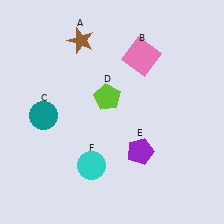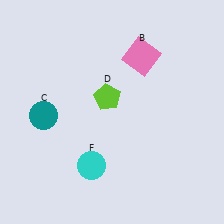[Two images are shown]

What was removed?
The purple pentagon (E), the brown star (A) were removed in Image 2.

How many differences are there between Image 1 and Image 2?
There are 2 differences between the two images.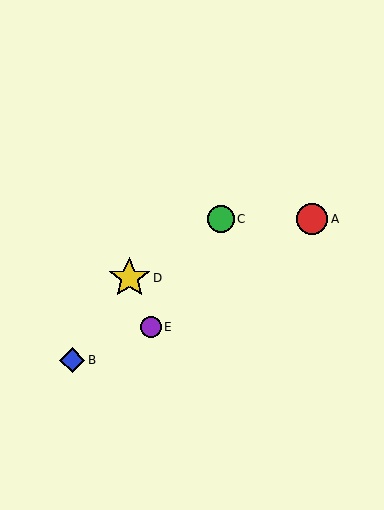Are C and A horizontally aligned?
Yes, both are at y≈219.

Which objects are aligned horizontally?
Objects A, C are aligned horizontally.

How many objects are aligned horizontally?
2 objects (A, C) are aligned horizontally.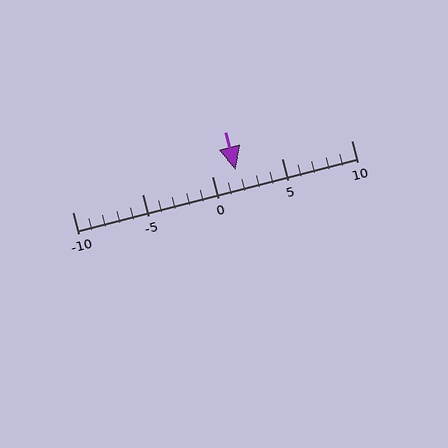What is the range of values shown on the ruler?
The ruler shows values from -10 to 10.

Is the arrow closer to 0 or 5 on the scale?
The arrow is closer to 0.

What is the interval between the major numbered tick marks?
The major tick marks are spaced 5 units apart.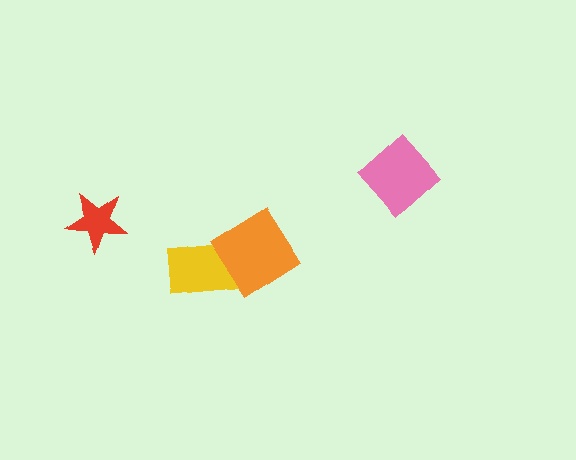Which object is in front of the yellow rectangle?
The orange diamond is in front of the yellow rectangle.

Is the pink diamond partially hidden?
No, no other shape covers it.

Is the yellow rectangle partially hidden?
Yes, it is partially covered by another shape.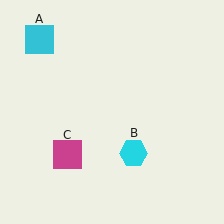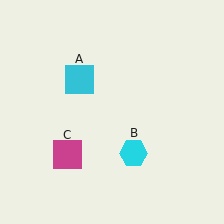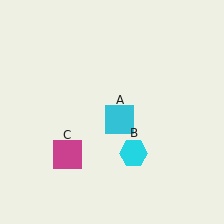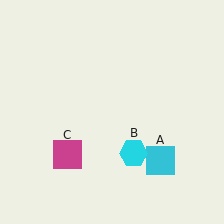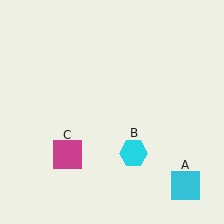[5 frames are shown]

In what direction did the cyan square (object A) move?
The cyan square (object A) moved down and to the right.